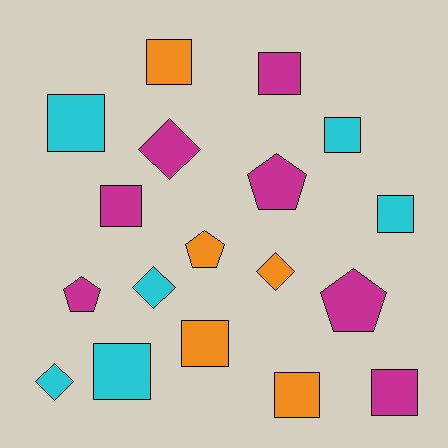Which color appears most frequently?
Magenta, with 7 objects.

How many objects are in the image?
There are 18 objects.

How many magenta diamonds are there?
There is 1 magenta diamond.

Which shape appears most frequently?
Square, with 10 objects.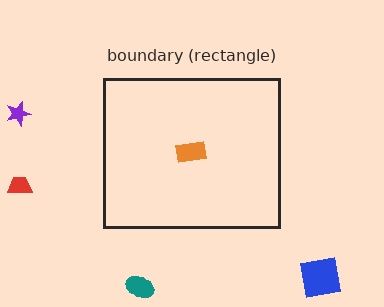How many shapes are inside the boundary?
1 inside, 4 outside.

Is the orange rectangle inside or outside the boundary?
Inside.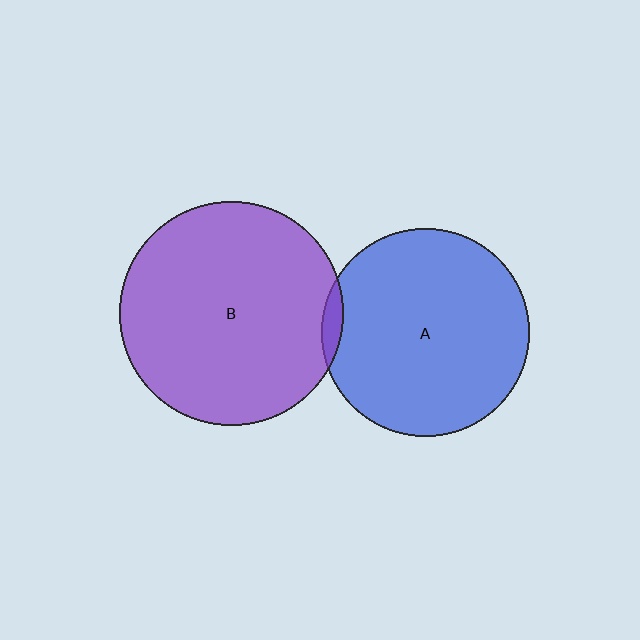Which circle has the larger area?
Circle B (purple).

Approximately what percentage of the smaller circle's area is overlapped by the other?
Approximately 5%.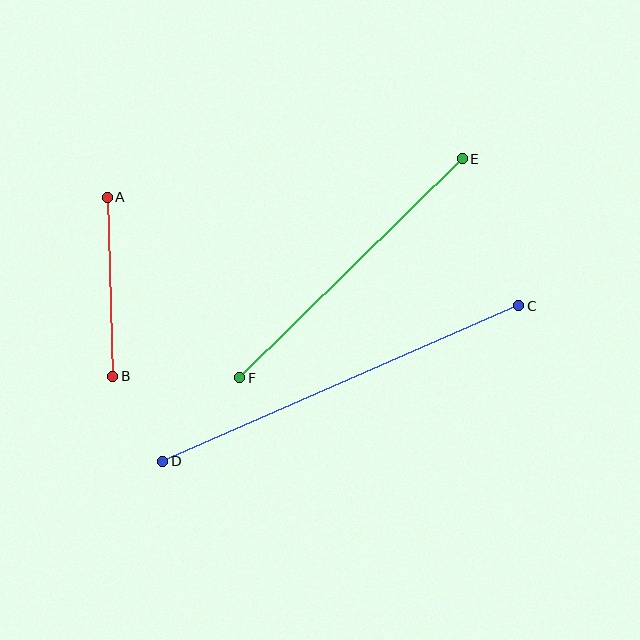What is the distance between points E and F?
The distance is approximately 312 pixels.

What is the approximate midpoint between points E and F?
The midpoint is at approximately (351, 268) pixels.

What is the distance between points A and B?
The distance is approximately 179 pixels.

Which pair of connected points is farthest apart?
Points C and D are farthest apart.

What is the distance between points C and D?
The distance is approximately 389 pixels.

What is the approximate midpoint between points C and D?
The midpoint is at approximately (341, 384) pixels.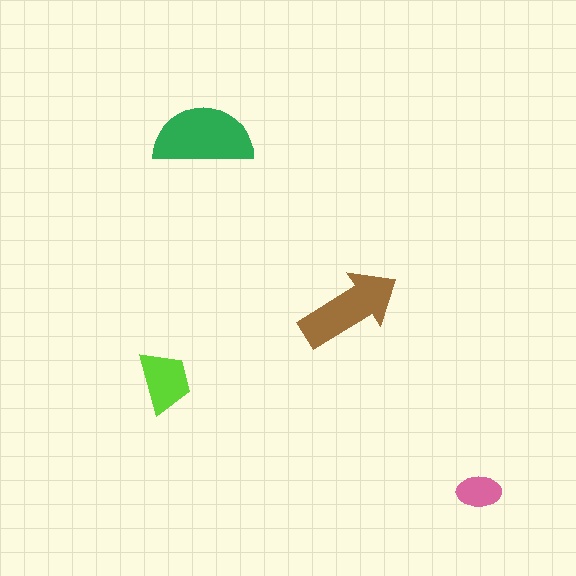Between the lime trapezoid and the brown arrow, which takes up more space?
The brown arrow.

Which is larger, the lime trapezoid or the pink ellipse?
The lime trapezoid.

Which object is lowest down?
The pink ellipse is bottommost.